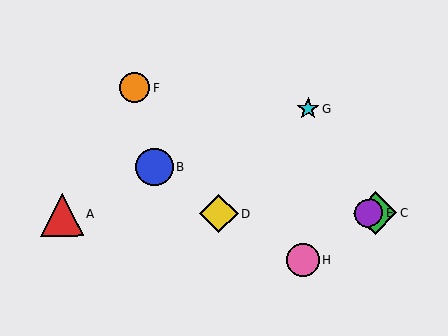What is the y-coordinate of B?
Object B is at y≈167.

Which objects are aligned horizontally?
Objects A, C, D, E are aligned horizontally.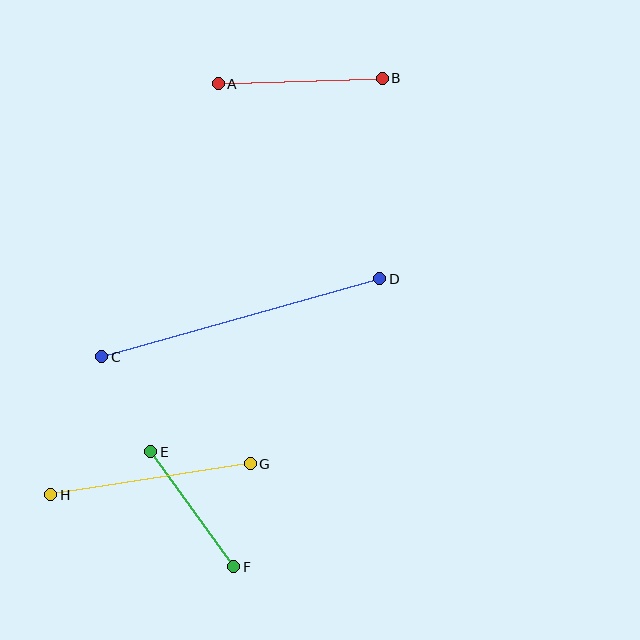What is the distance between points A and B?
The distance is approximately 164 pixels.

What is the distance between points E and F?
The distance is approximately 142 pixels.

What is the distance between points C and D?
The distance is approximately 289 pixels.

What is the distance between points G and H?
The distance is approximately 202 pixels.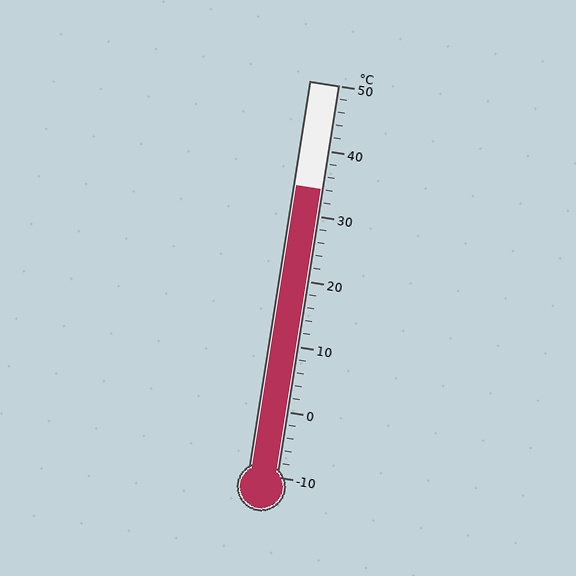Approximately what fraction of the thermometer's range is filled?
The thermometer is filled to approximately 75% of its range.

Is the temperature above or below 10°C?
The temperature is above 10°C.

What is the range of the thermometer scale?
The thermometer scale ranges from -10°C to 50°C.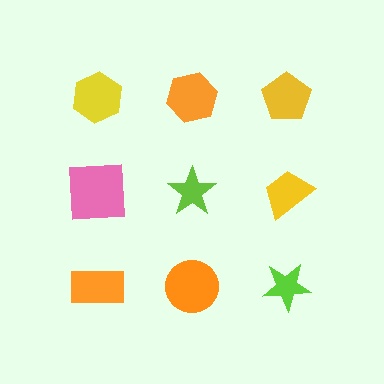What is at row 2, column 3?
A yellow trapezoid.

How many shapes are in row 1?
3 shapes.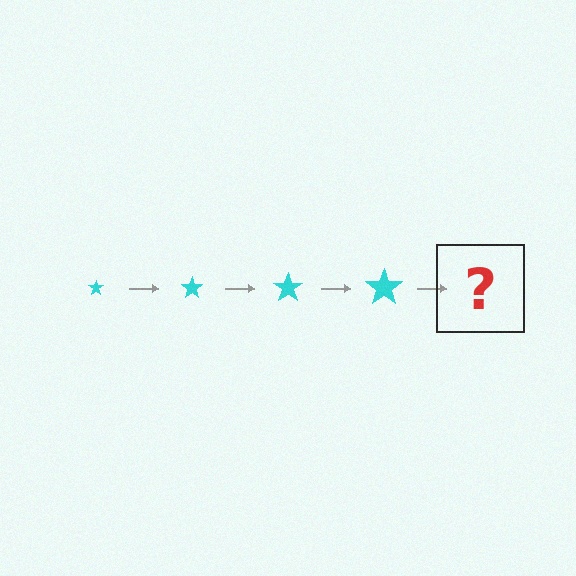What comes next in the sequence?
The next element should be a cyan star, larger than the previous one.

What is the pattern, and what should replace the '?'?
The pattern is that the star gets progressively larger each step. The '?' should be a cyan star, larger than the previous one.